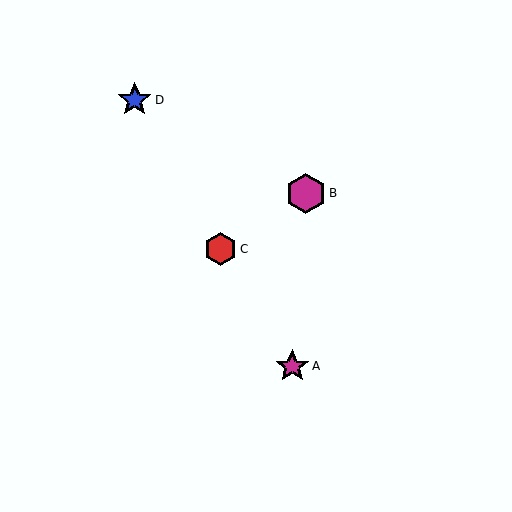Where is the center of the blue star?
The center of the blue star is at (135, 100).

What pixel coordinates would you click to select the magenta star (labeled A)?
Click at (292, 366) to select the magenta star A.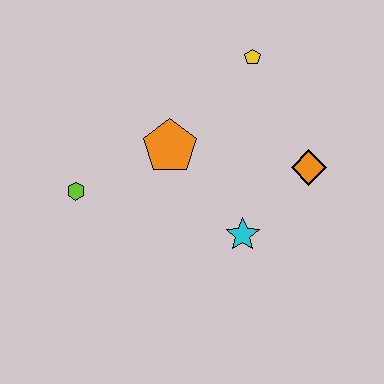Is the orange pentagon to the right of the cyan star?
No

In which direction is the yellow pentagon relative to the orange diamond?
The yellow pentagon is above the orange diamond.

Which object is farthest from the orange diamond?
The lime hexagon is farthest from the orange diamond.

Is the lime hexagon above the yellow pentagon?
No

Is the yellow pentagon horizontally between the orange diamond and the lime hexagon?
Yes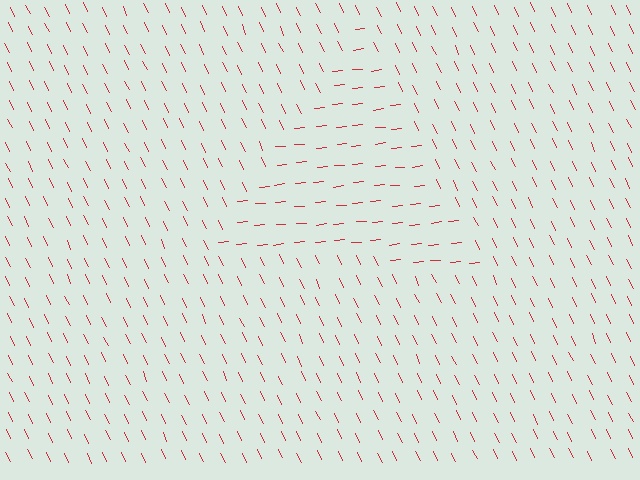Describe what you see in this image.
The image is filled with small red line segments. A triangle region in the image has lines oriented differently from the surrounding lines, creating a visible texture boundary.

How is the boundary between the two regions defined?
The boundary is defined purely by a change in line orientation (approximately 70 degrees difference). All lines are the same color and thickness.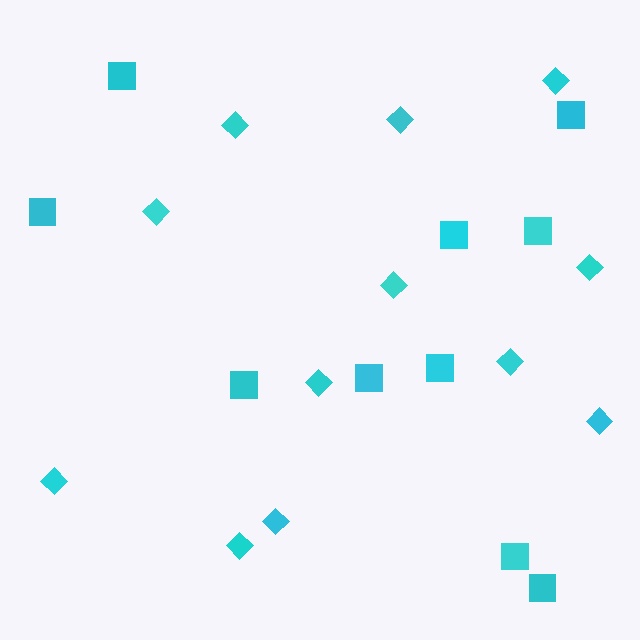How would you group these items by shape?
There are 2 groups: one group of diamonds (12) and one group of squares (10).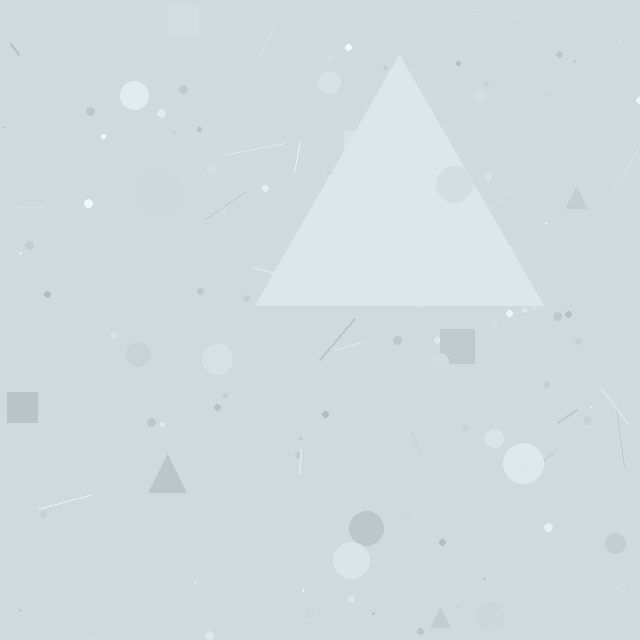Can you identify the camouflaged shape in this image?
The camouflaged shape is a triangle.